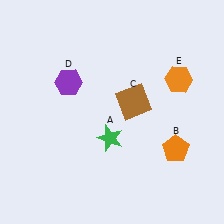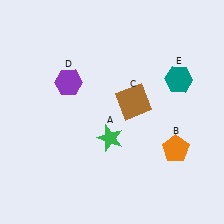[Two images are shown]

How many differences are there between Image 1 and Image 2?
There is 1 difference between the two images.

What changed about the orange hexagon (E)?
In Image 1, E is orange. In Image 2, it changed to teal.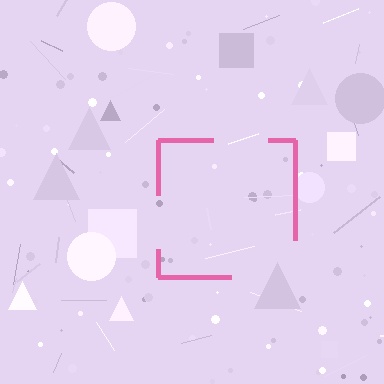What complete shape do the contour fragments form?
The contour fragments form a square.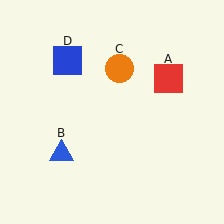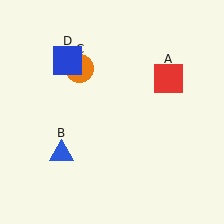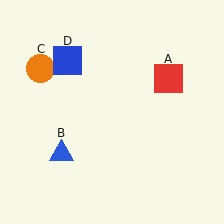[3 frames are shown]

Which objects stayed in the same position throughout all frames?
Red square (object A) and blue triangle (object B) and blue square (object D) remained stationary.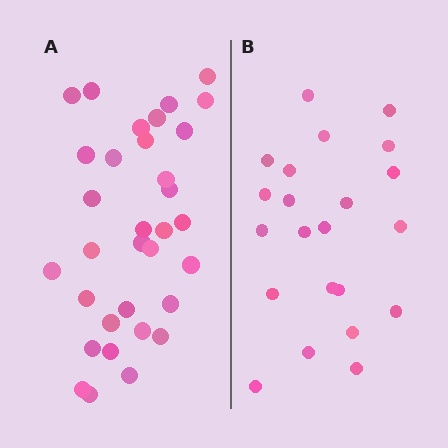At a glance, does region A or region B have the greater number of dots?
Region A (the left region) has more dots.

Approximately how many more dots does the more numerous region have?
Region A has roughly 12 or so more dots than region B.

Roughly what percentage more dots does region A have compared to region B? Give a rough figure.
About 50% more.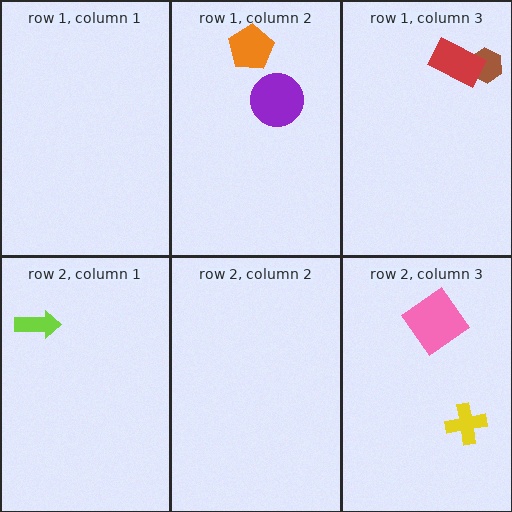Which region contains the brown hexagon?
The row 1, column 3 region.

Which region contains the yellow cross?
The row 2, column 3 region.